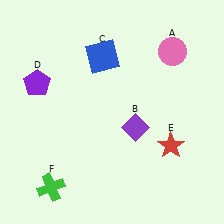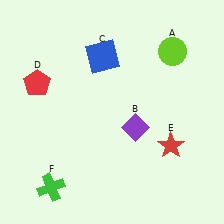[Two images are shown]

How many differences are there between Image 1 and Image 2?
There are 2 differences between the two images.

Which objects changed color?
A changed from pink to lime. D changed from purple to red.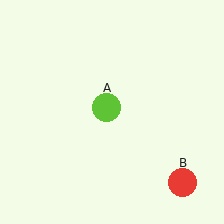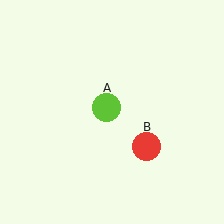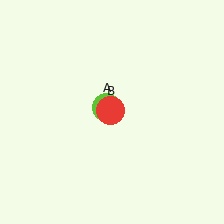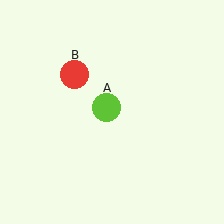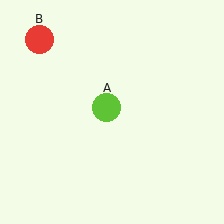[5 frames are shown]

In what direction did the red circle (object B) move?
The red circle (object B) moved up and to the left.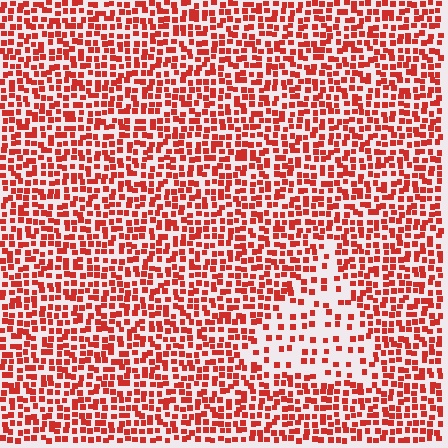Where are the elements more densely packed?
The elements are more densely packed outside the triangle boundary.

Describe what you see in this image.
The image contains small red elements arranged at two different densities. A triangle-shaped region is visible where the elements are less densely packed than the surrounding area.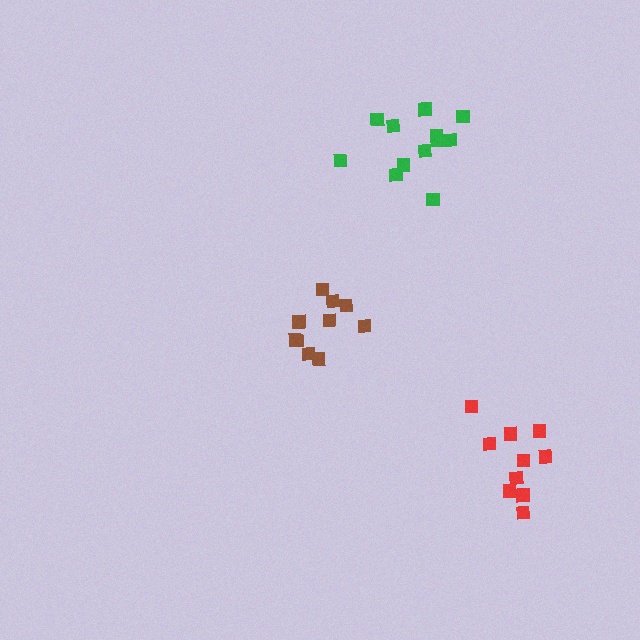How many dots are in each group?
Group 1: 12 dots, Group 2: 10 dots, Group 3: 10 dots (32 total).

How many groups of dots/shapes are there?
There are 3 groups.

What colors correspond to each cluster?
The clusters are colored: green, brown, red.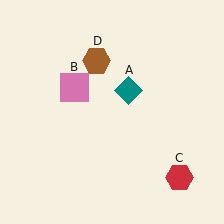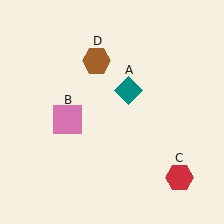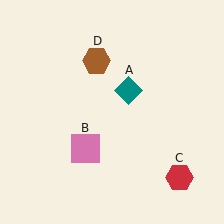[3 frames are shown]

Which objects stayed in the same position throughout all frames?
Teal diamond (object A) and red hexagon (object C) and brown hexagon (object D) remained stationary.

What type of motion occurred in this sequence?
The pink square (object B) rotated counterclockwise around the center of the scene.